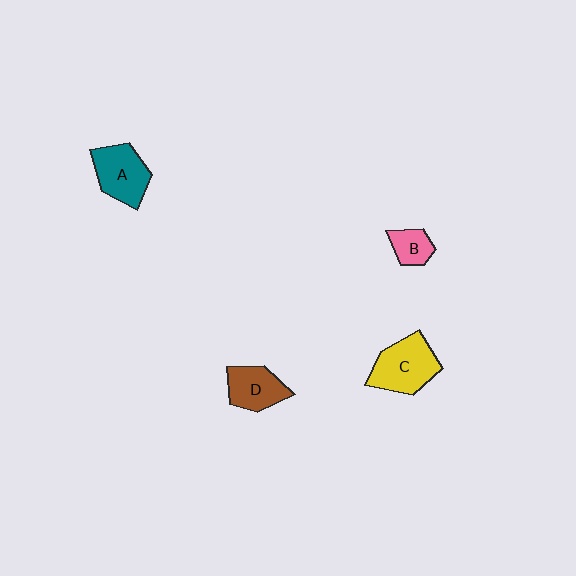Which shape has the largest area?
Shape C (yellow).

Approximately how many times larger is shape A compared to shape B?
Approximately 2.0 times.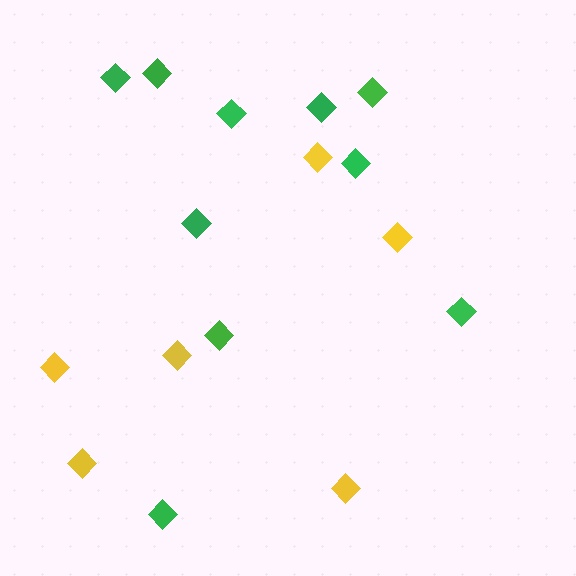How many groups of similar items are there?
There are 2 groups: one group of yellow diamonds (6) and one group of green diamonds (10).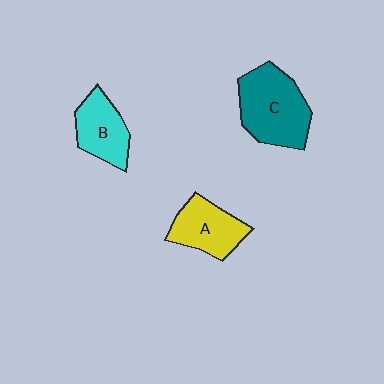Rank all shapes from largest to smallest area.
From largest to smallest: C (teal), A (yellow), B (cyan).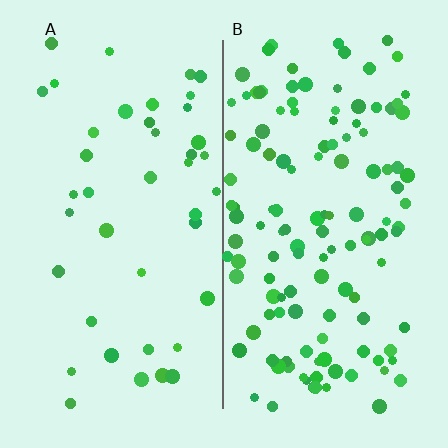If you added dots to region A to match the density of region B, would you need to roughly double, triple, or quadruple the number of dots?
Approximately triple.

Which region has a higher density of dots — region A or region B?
B (the right).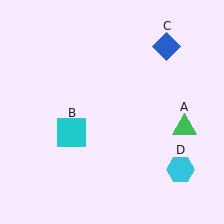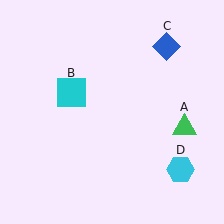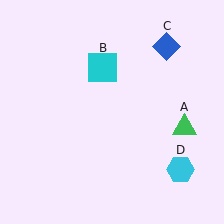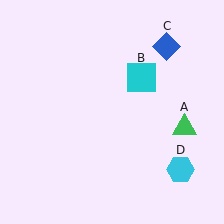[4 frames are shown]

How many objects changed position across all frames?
1 object changed position: cyan square (object B).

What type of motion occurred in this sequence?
The cyan square (object B) rotated clockwise around the center of the scene.